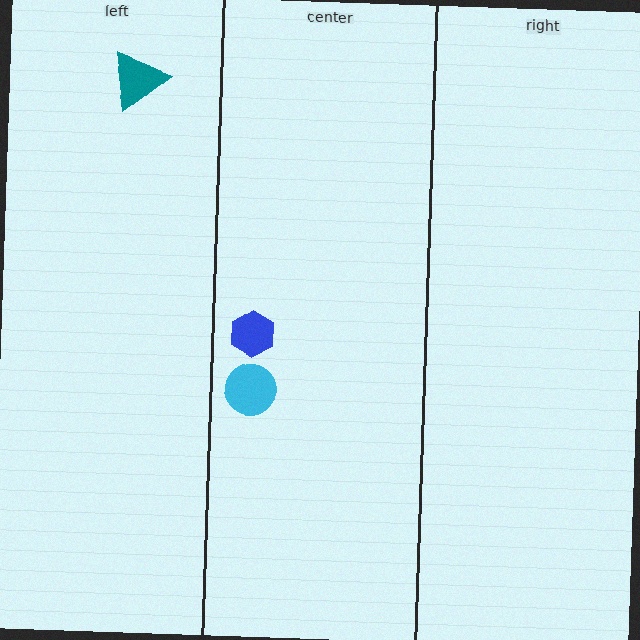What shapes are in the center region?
The cyan circle, the blue hexagon.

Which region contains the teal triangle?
The left region.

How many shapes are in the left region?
1.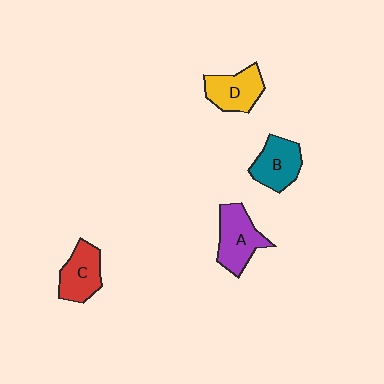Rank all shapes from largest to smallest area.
From largest to smallest: A (purple), D (yellow), B (teal), C (red).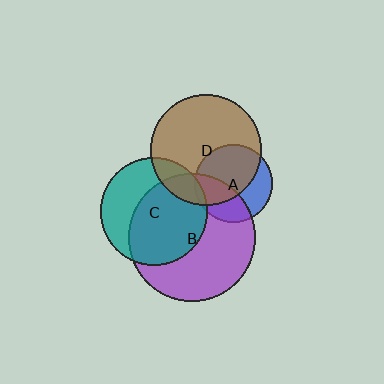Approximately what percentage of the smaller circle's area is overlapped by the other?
Approximately 15%.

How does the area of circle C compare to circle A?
Approximately 1.9 times.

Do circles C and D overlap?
Yes.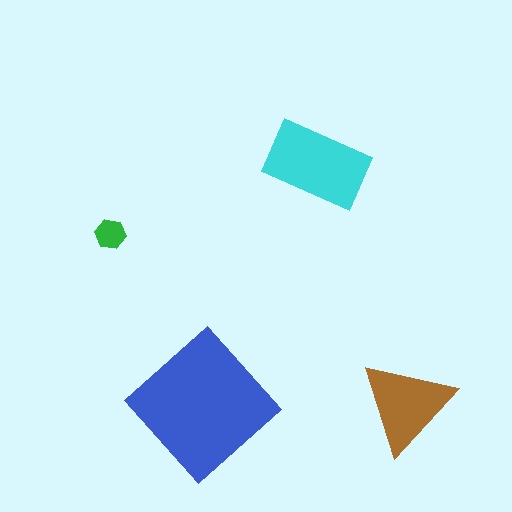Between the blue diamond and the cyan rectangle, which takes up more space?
The blue diamond.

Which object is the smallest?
The green hexagon.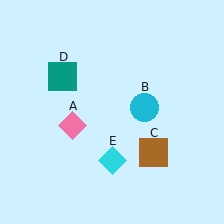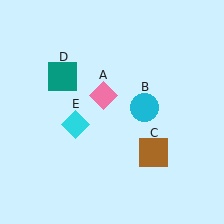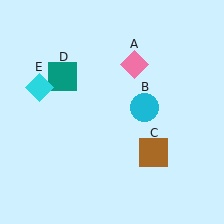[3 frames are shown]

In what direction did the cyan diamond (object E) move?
The cyan diamond (object E) moved up and to the left.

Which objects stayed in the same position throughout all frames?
Cyan circle (object B) and brown square (object C) and teal square (object D) remained stationary.